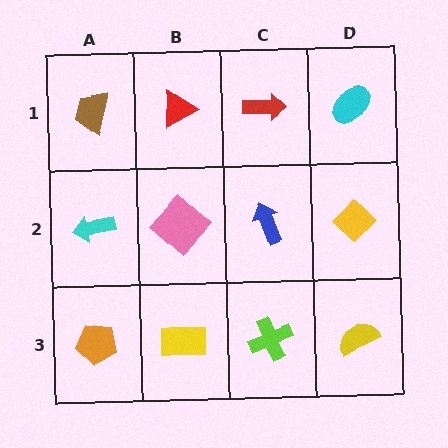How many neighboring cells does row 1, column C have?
3.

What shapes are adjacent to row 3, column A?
A cyan arrow (row 2, column A), a yellow rectangle (row 3, column B).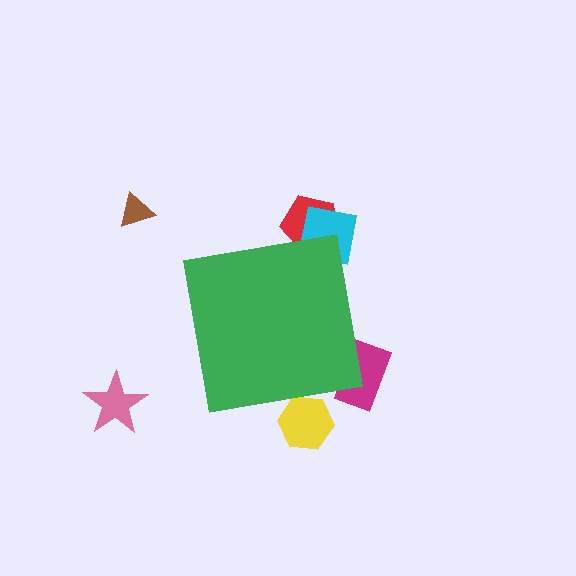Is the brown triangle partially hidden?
No, the brown triangle is fully visible.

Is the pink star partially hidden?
No, the pink star is fully visible.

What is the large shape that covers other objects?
A green square.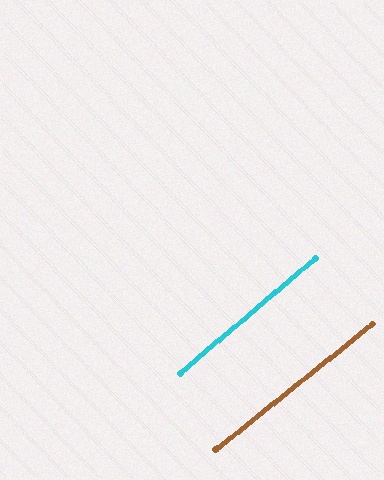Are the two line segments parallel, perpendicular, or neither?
Parallel — their directions differ by only 1.8°.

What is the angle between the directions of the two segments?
Approximately 2 degrees.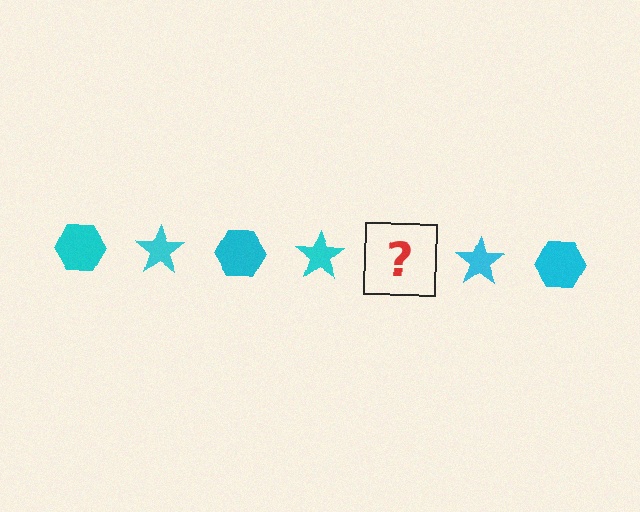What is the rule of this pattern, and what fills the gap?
The rule is that the pattern cycles through hexagon, star shapes in cyan. The gap should be filled with a cyan hexagon.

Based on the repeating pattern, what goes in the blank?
The blank should be a cyan hexagon.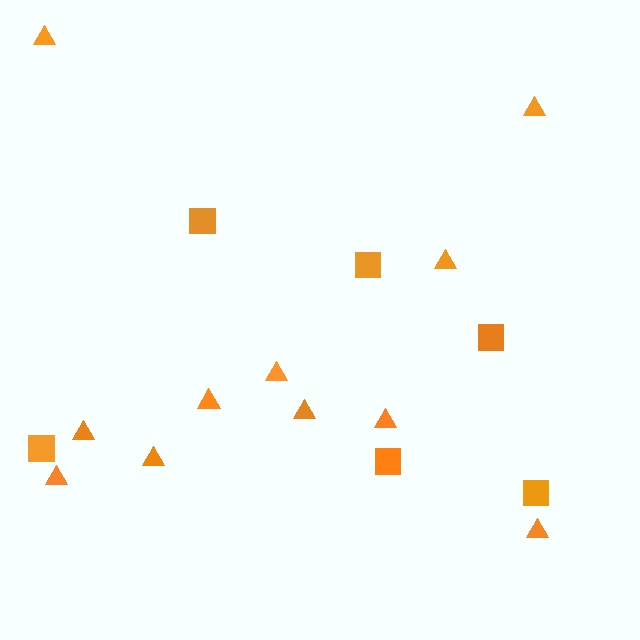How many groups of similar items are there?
There are 2 groups: one group of triangles (11) and one group of squares (6).